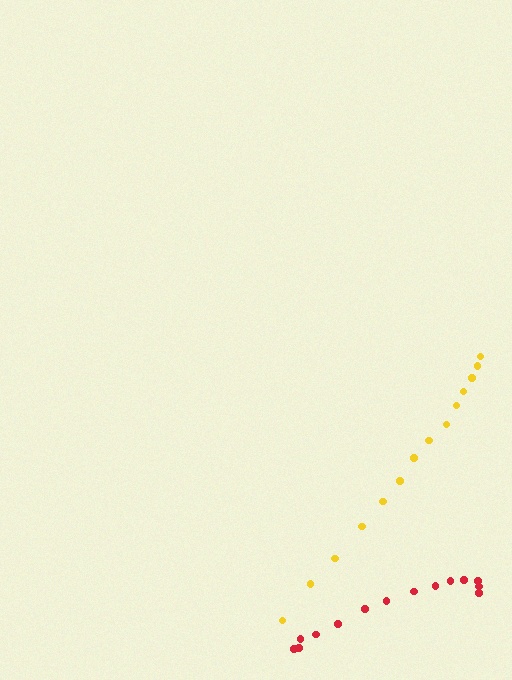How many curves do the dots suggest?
There are 2 distinct paths.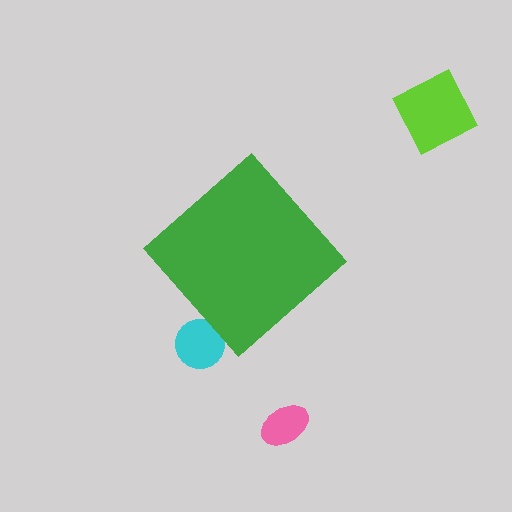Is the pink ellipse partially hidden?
No, the pink ellipse is fully visible.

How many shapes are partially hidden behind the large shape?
1 shape is partially hidden.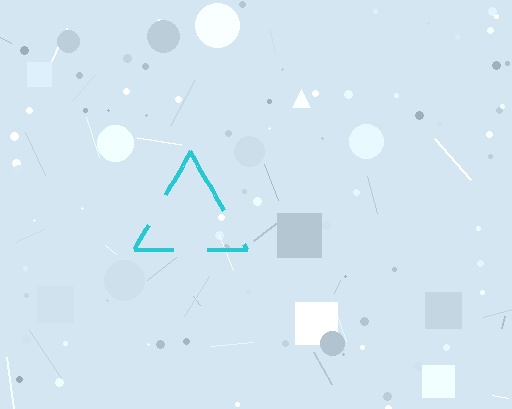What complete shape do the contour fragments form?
The contour fragments form a triangle.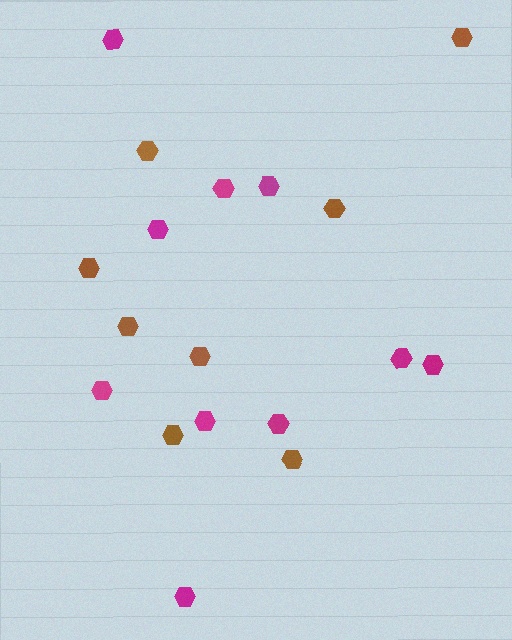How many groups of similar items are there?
There are 2 groups: one group of magenta hexagons (10) and one group of brown hexagons (8).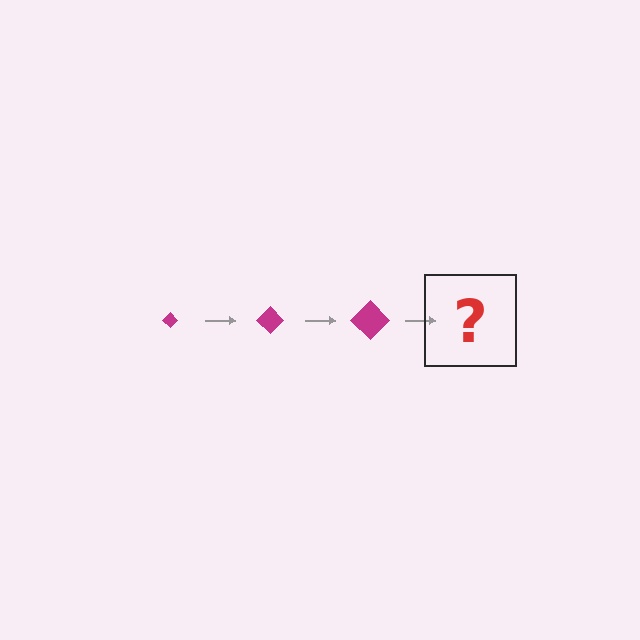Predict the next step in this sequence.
The next step is a magenta diamond, larger than the previous one.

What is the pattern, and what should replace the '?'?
The pattern is that the diamond gets progressively larger each step. The '?' should be a magenta diamond, larger than the previous one.